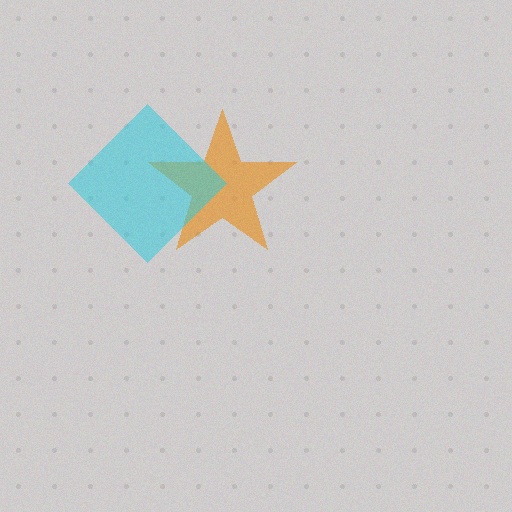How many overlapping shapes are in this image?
There are 2 overlapping shapes in the image.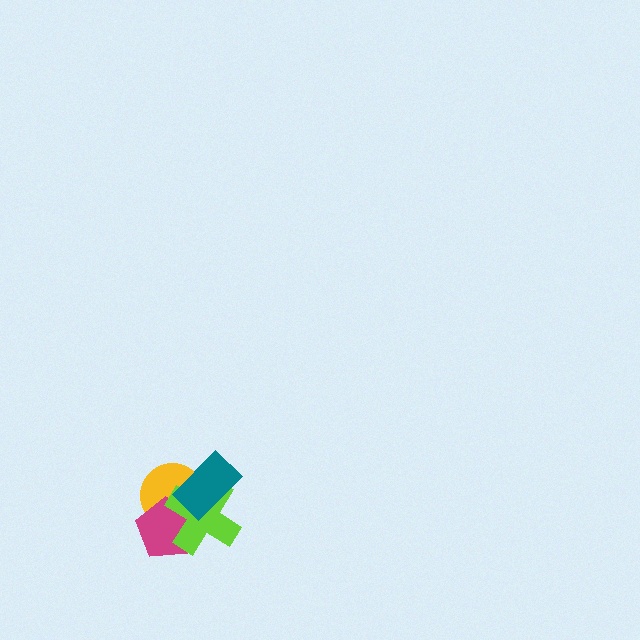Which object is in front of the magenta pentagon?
The lime cross is in front of the magenta pentagon.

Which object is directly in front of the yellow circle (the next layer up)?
The magenta pentagon is directly in front of the yellow circle.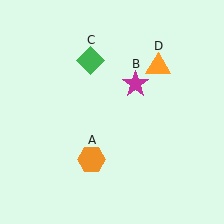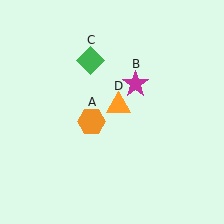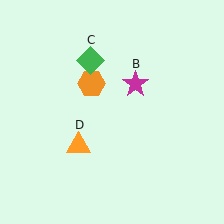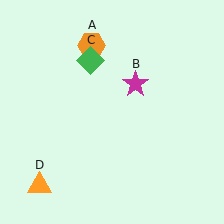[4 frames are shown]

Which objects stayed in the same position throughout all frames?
Magenta star (object B) and green diamond (object C) remained stationary.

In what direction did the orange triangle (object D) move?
The orange triangle (object D) moved down and to the left.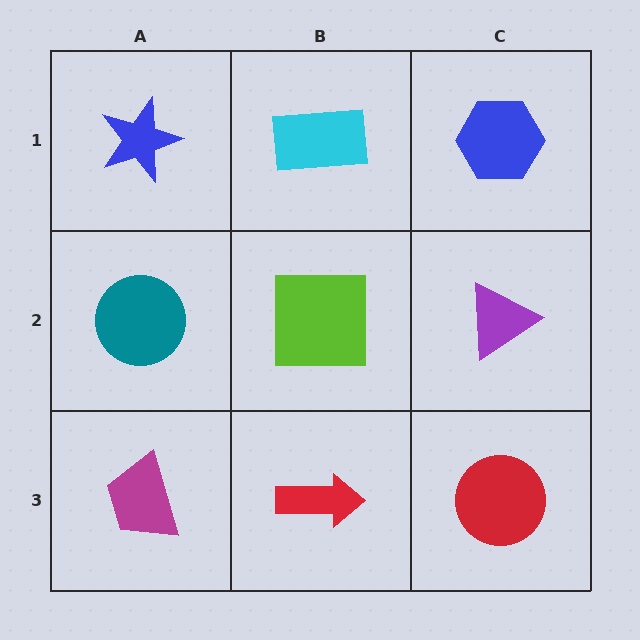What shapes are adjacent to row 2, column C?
A blue hexagon (row 1, column C), a red circle (row 3, column C), a lime square (row 2, column B).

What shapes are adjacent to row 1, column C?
A purple triangle (row 2, column C), a cyan rectangle (row 1, column B).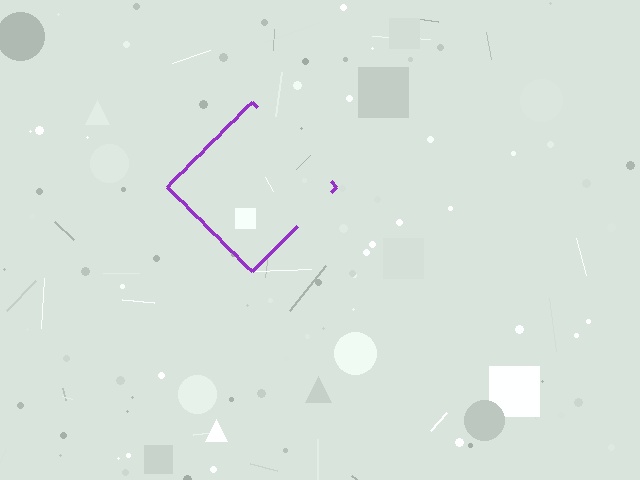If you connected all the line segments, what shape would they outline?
They would outline a diamond.